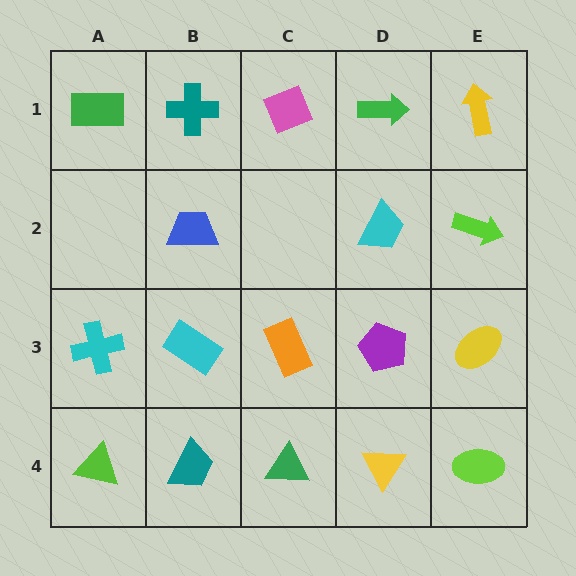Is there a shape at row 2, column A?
No, that cell is empty.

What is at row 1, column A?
A green rectangle.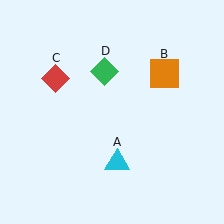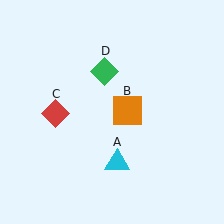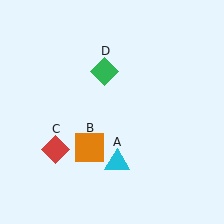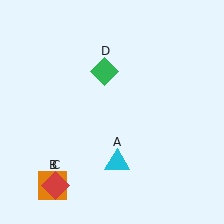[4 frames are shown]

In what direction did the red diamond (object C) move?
The red diamond (object C) moved down.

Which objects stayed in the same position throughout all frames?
Cyan triangle (object A) and green diamond (object D) remained stationary.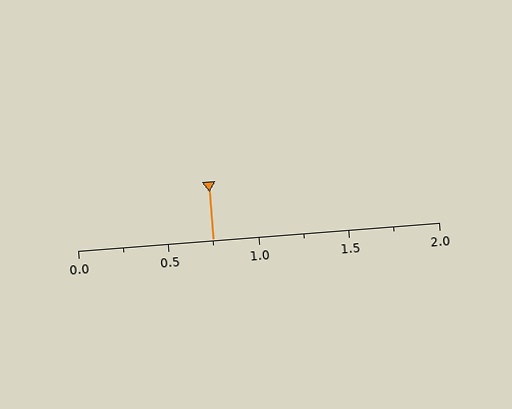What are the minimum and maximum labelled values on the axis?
The axis runs from 0.0 to 2.0.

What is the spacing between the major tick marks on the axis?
The major ticks are spaced 0.5 apart.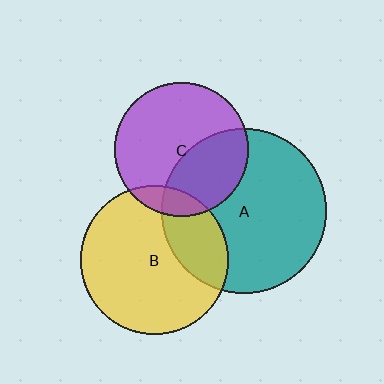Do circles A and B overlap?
Yes.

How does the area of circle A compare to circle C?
Approximately 1.5 times.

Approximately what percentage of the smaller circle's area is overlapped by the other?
Approximately 25%.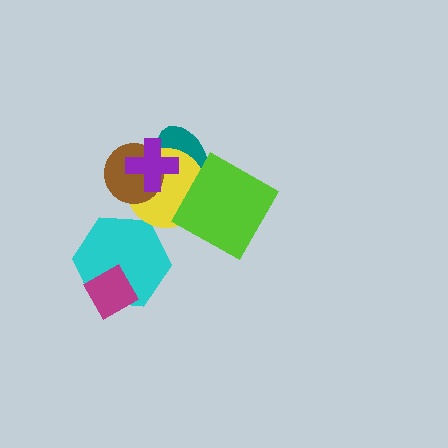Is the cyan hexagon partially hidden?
Yes, it is partially covered by another shape.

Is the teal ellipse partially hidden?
Yes, it is partially covered by another shape.